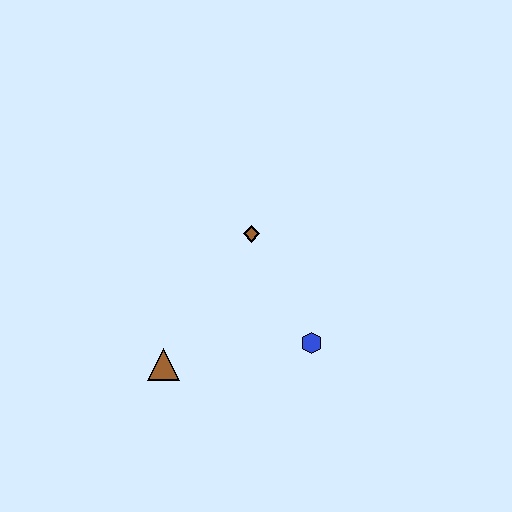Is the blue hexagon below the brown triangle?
No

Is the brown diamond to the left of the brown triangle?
No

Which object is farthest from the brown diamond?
The brown triangle is farthest from the brown diamond.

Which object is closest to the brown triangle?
The blue hexagon is closest to the brown triangle.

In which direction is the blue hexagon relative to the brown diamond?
The blue hexagon is below the brown diamond.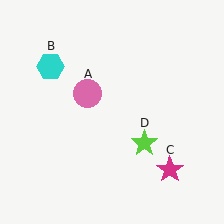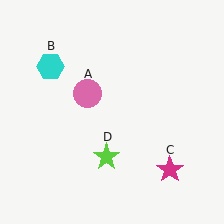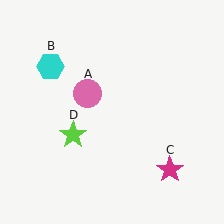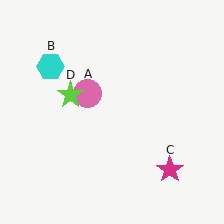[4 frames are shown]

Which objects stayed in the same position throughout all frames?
Pink circle (object A) and cyan hexagon (object B) and magenta star (object C) remained stationary.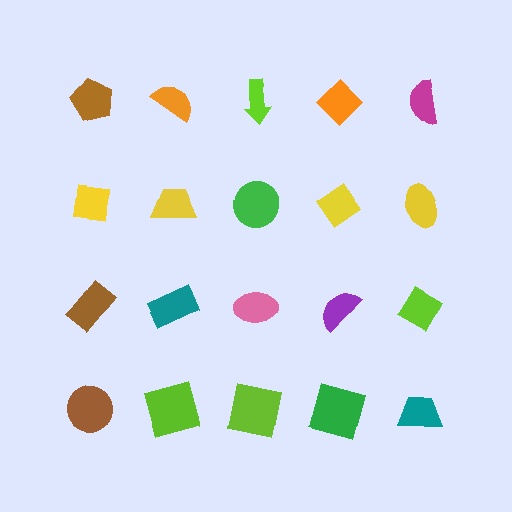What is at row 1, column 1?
A brown pentagon.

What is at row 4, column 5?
A teal trapezoid.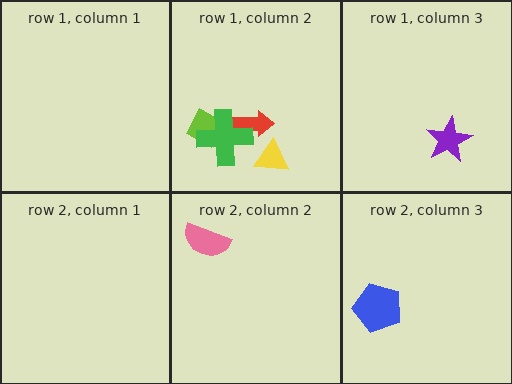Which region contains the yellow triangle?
The row 1, column 2 region.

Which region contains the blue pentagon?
The row 2, column 3 region.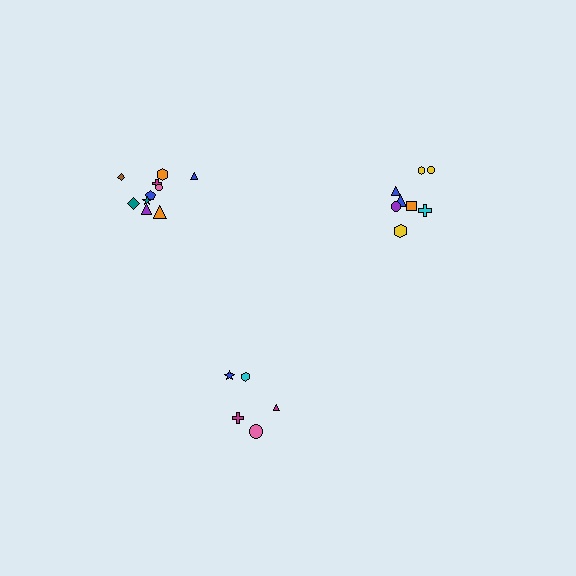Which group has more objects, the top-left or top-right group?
The top-left group.